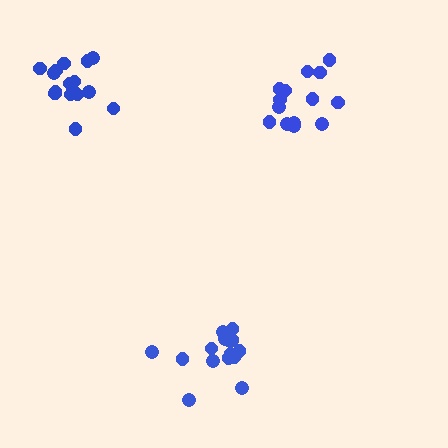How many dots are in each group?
Group 1: 17 dots, Group 2: 15 dots, Group 3: 14 dots (46 total).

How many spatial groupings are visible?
There are 3 spatial groupings.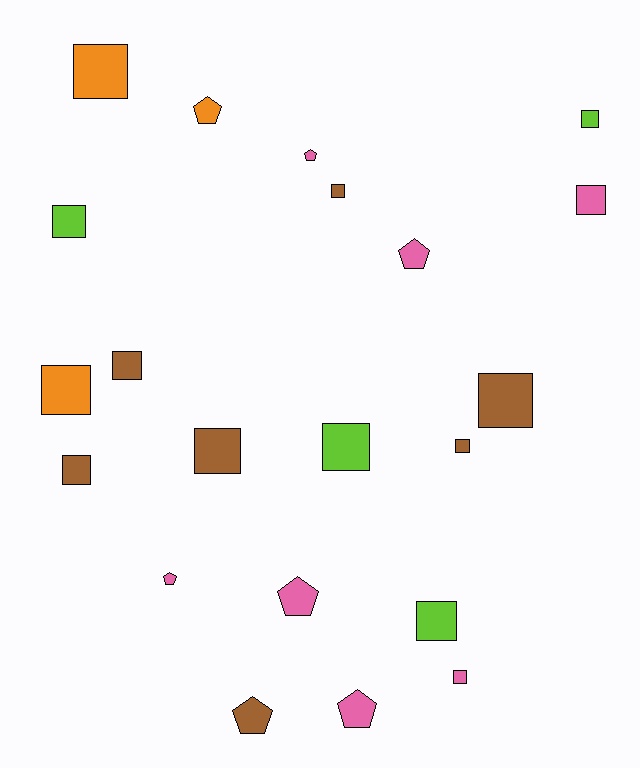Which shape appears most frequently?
Square, with 14 objects.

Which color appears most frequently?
Brown, with 7 objects.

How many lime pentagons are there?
There are no lime pentagons.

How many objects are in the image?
There are 21 objects.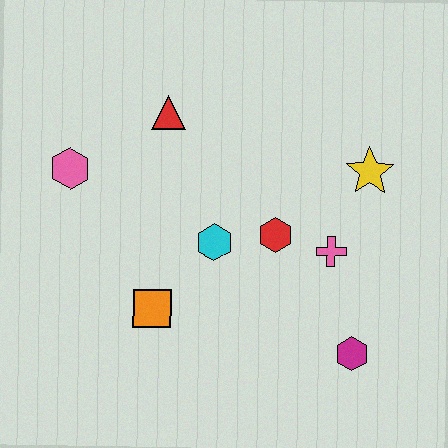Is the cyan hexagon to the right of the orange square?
Yes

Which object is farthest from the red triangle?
The magenta hexagon is farthest from the red triangle.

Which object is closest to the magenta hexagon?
The pink cross is closest to the magenta hexagon.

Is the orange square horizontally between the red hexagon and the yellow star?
No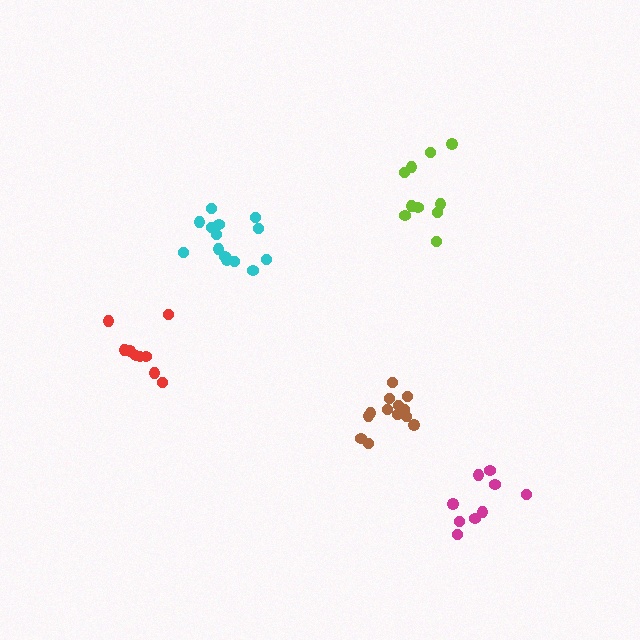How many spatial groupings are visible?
There are 5 spatial groupings.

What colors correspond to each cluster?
The clusters are colored: brown, cyan, lime, magenta, red.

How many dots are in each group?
Group 1: 14 dots, Group 2: 14 dots, Group 3: 10 dots, Group 4: 9 dots, Group 5: 9 dots (56 total).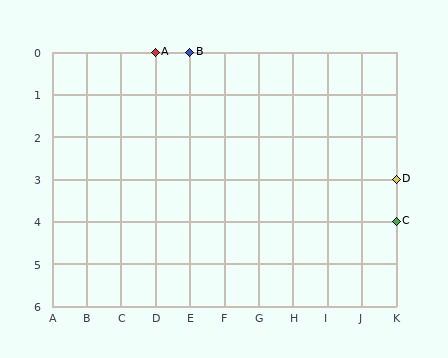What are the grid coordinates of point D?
Point D is at grid coordinates (K, 3).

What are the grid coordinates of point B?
Point B is at grid coordinates (E, 0).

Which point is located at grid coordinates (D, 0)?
Point A is at (D, 0).